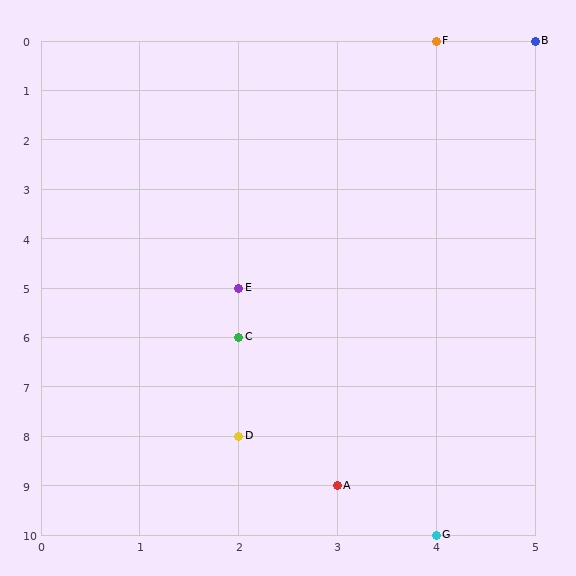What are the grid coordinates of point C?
Point C is at grid coordinates (2, 6).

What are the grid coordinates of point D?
Point D is at grid coordinates (2, 8).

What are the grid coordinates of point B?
Point B is at grid coordinates (5, 0).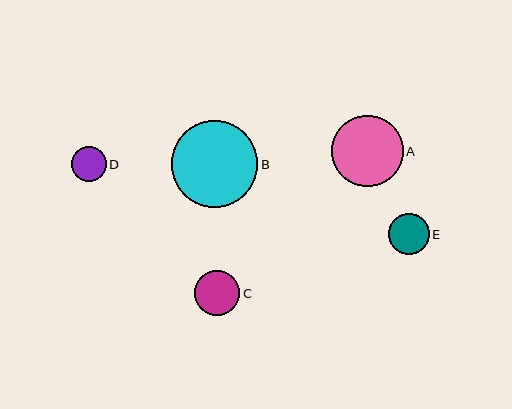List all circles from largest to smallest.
From largest to smallest: B, A, C, E, D.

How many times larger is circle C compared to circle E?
Circle C is approximately 1.1 times the size of circle E.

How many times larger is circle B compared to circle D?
Circle B is approximately 2.5 times the size of circle D.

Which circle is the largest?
Circle B is the largest with a size of approximately 87 pixels.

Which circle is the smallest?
Circle D is the smallest with a size of approximately 35 pixels.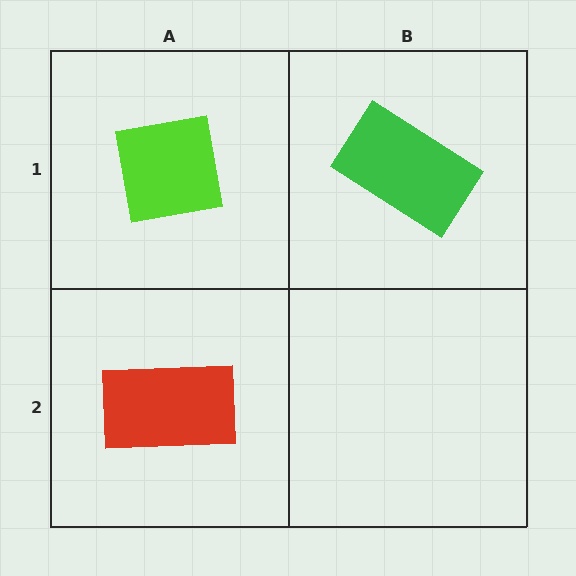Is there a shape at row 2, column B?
No, that cell is empty.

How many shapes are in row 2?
1 shape.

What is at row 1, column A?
A lime square.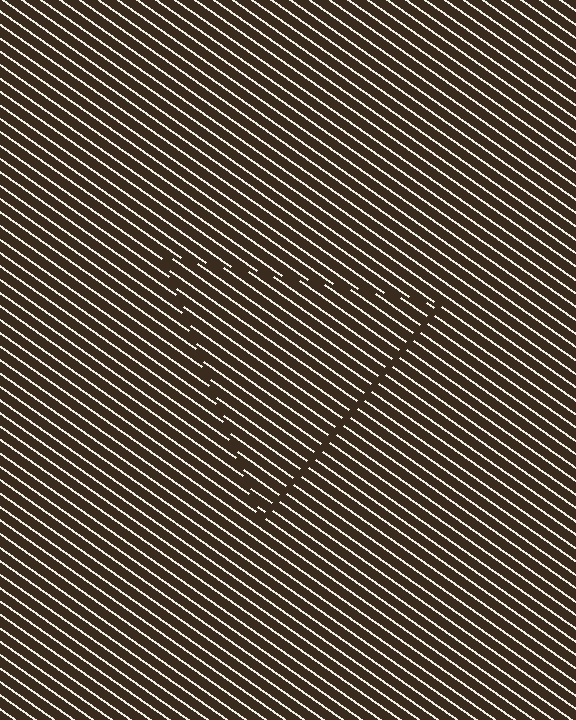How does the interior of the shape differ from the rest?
The interior of the shape contains the same grating, shifted by half a period — the contour is defined by the phase discontinuity where line-ends from the inner and outer gratings abut.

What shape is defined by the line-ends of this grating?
An illusory triangle. The interior of the shape contains the same grating, shifted by half a period — the contour is defined by the phase discontinuity where line-ends from the inner and outer gratings abut.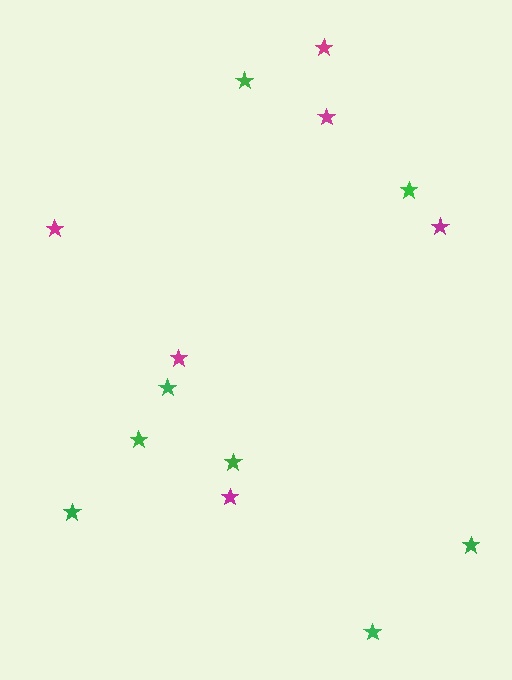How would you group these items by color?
There are 2 groups: one group of magenta stars (6) and one group of green stars (8).